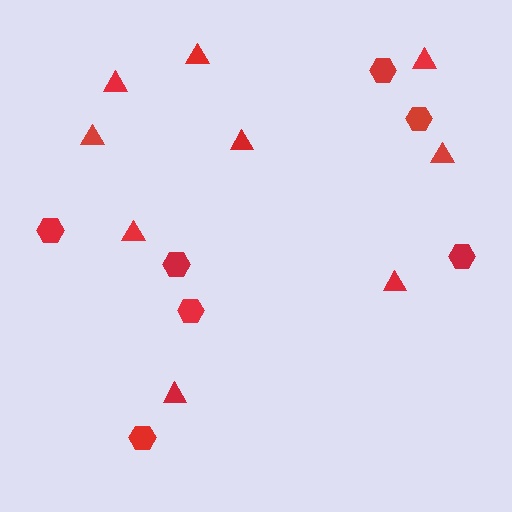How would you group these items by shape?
There are 2 groups: one group of triangles (9) and one group of hexagons (7).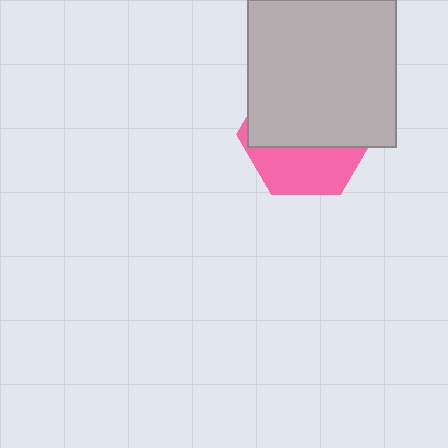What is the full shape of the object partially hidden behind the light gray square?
The partially hidden object is a pink hexagon.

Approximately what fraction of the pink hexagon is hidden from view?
Roughly 62% of the pink hexagon is hidden behind the light gray square.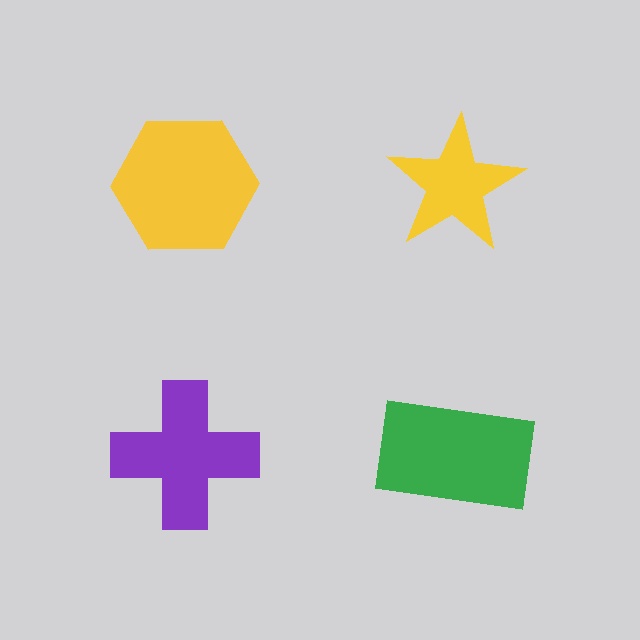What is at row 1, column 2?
A yellow star.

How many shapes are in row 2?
2 shapes.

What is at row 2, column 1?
A purple cross.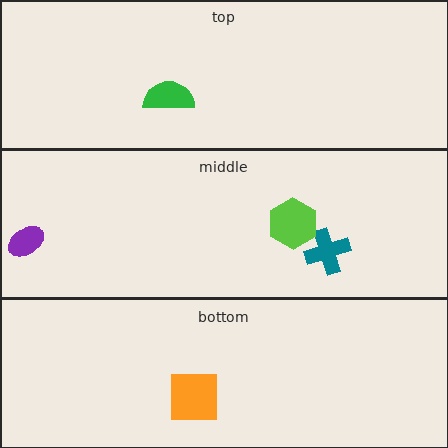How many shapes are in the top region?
1.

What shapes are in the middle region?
The teal cross, the lime hexagon, the purple ellipse.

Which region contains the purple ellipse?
The middle region.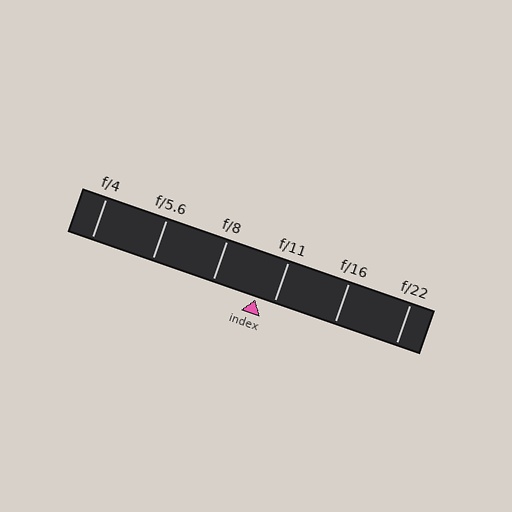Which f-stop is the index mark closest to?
The index mark is closest to f/11.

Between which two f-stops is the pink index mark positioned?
The index mark is between f/8 and f/11.